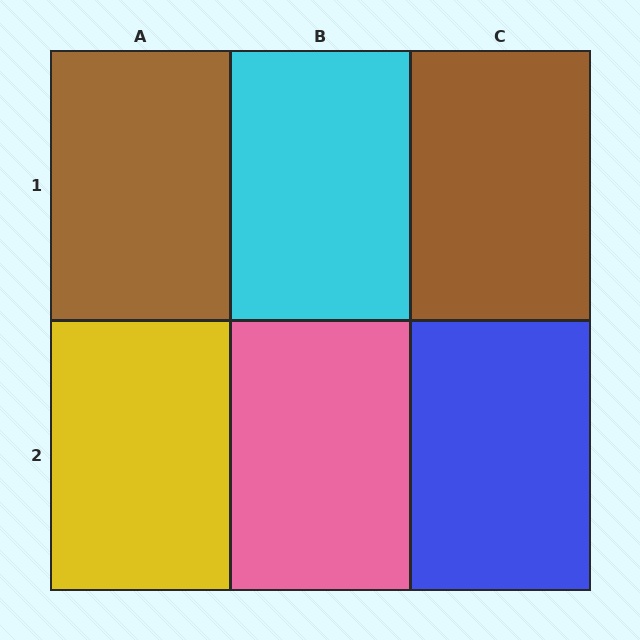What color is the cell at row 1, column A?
Brown.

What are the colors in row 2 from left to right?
Yellow, pink, blue.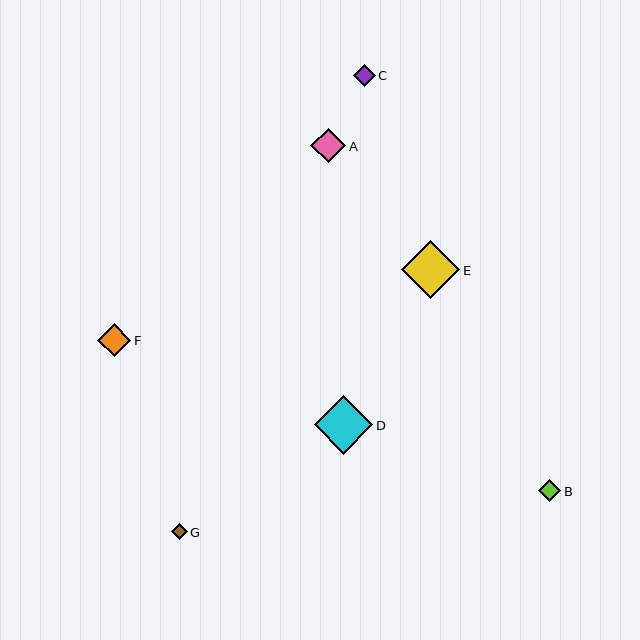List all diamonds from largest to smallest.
From largest to smallest: E, D, A, F, B, C, G.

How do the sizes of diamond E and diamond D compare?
Diamond E and diamond D are approximately the same size.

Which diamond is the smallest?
Diamond G is the smallest with a size of approximately 16 pixels.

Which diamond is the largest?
Diamond E is the largest with a size of approximately 58 pixels.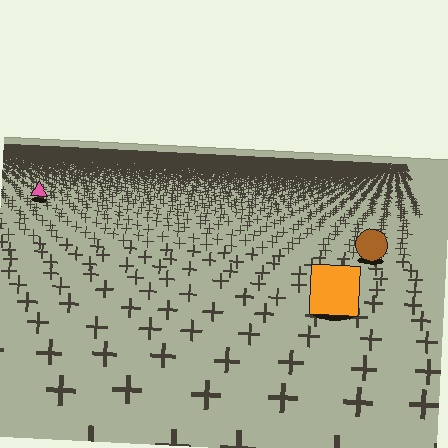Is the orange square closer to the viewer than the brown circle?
Yes. The orange square is closer — you can tell from the texture gradient: the ground texture is coarser near it.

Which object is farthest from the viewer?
The pink triangle is farthest from the viewer. It appears smaller and the ground texture around it is denser.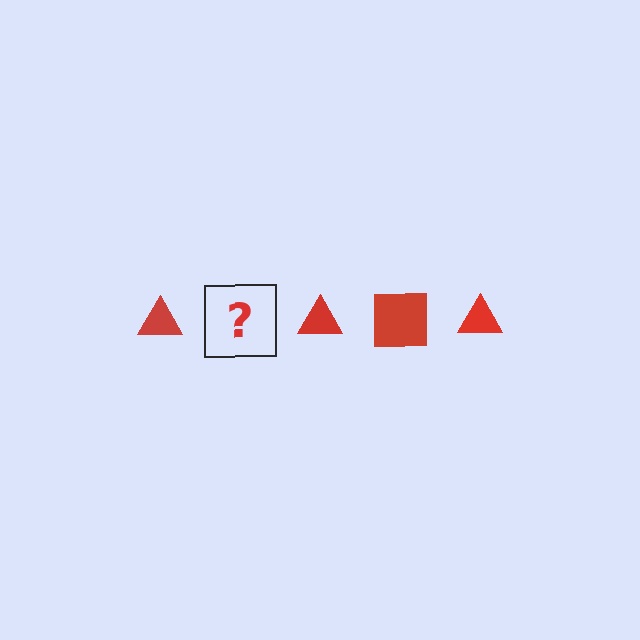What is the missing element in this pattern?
The missing element is a red square.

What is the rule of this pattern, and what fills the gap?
The rule is that the pattern cycles through triangle, square shapes in red. The gap should be filled with a red square.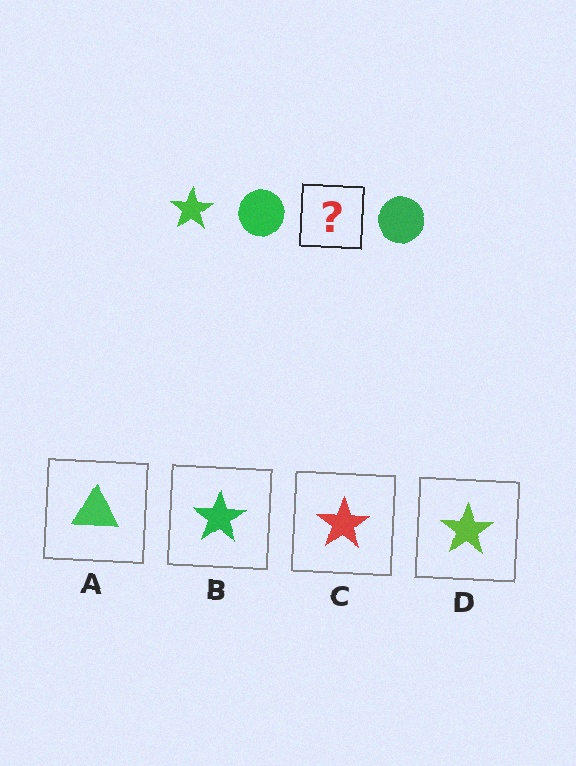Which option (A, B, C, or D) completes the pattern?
B.